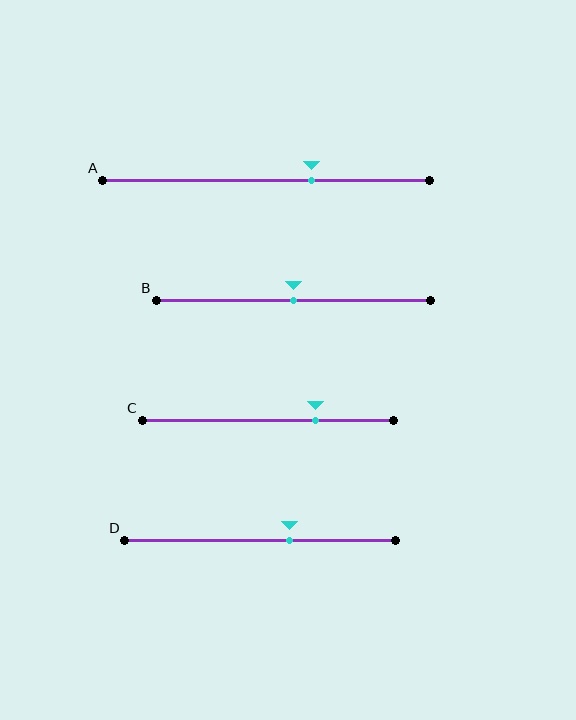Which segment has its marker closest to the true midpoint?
Segment B has its marker closest to the true midpoint.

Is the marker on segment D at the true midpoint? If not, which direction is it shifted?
No, the marker on segment D is shifted to the right by about 11% of the segment length.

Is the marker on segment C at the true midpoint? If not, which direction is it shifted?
No, the marker on segment C is shifted to the right by about 19% of the segment length.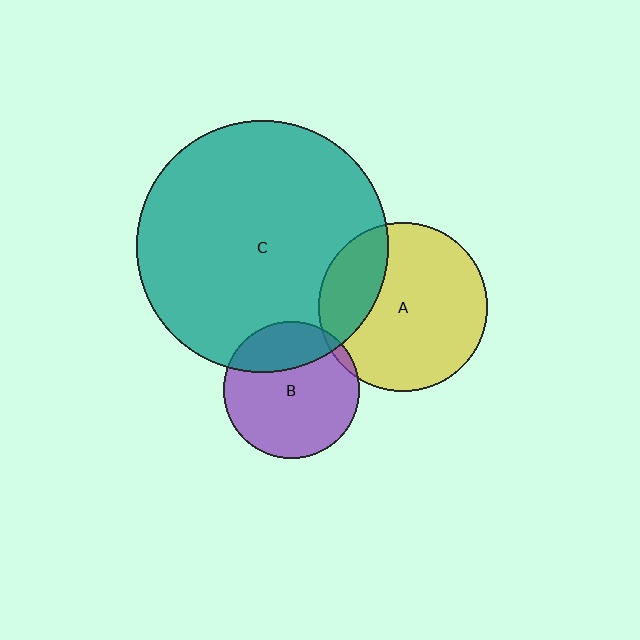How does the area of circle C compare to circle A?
Approximately 2.2 times.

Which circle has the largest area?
Circle C (teal).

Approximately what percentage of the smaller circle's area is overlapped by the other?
Approximately 25%.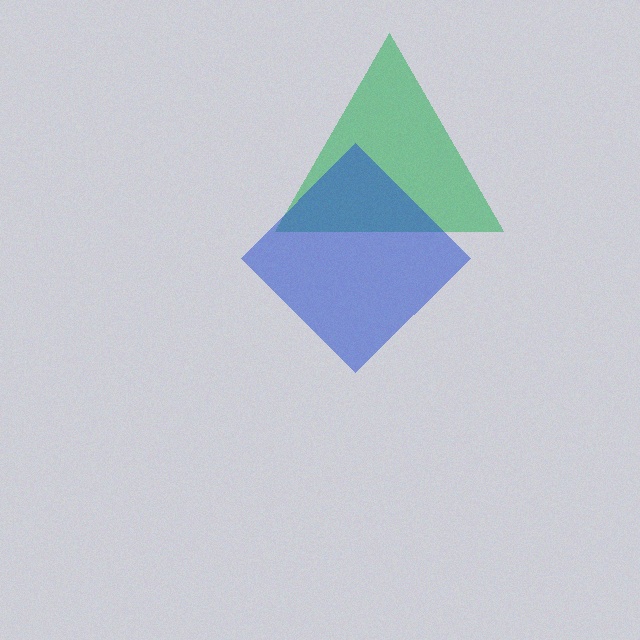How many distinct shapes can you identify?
There are 2 distinct shapes: a green triangle, a blue diamond.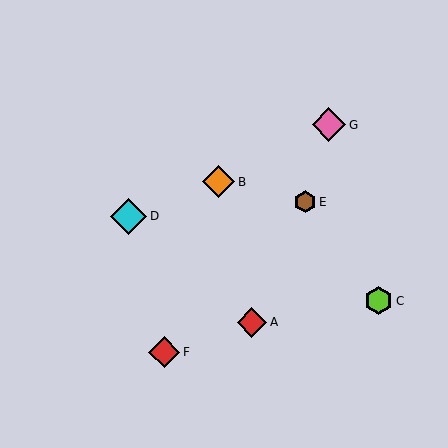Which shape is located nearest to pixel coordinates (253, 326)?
The red diamond (labeled A) at (252, 322) is nearest to that location.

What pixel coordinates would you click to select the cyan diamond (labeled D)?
Click at (129, 217) to select the cyan diamond D.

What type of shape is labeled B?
Shape B is an orange diamond.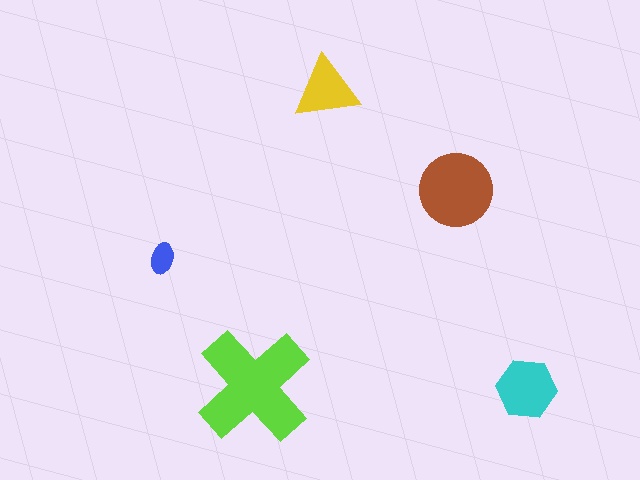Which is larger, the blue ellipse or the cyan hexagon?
The cyan hexagon.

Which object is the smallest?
The blue ellipse.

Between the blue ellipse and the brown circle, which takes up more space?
The brown circle.